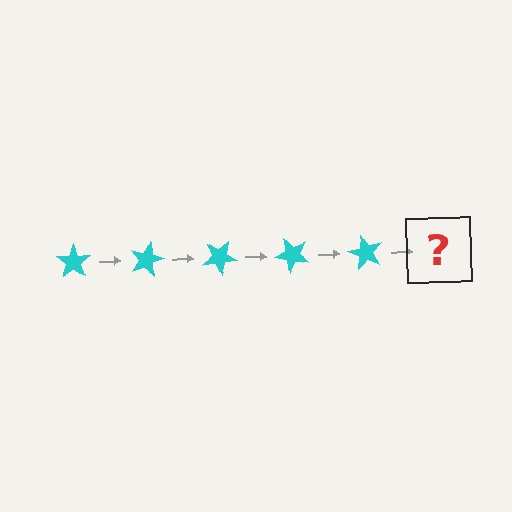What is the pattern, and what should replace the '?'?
The pattern is that the star rotates 15 degrees each step. The '?' should be a cyan star rotated 75 degrees.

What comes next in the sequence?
The next element should be a cyan star rotated 75 degrees.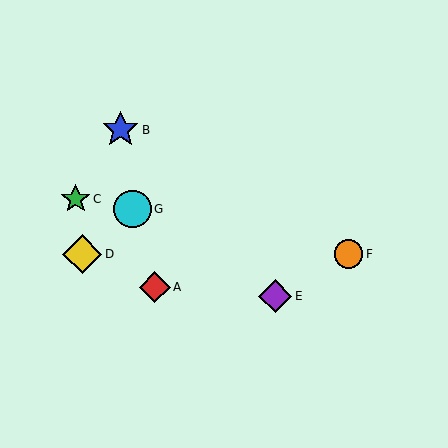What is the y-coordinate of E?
Object E is at y≈296.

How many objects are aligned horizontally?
2 objects (D, F) are aligned horizontally.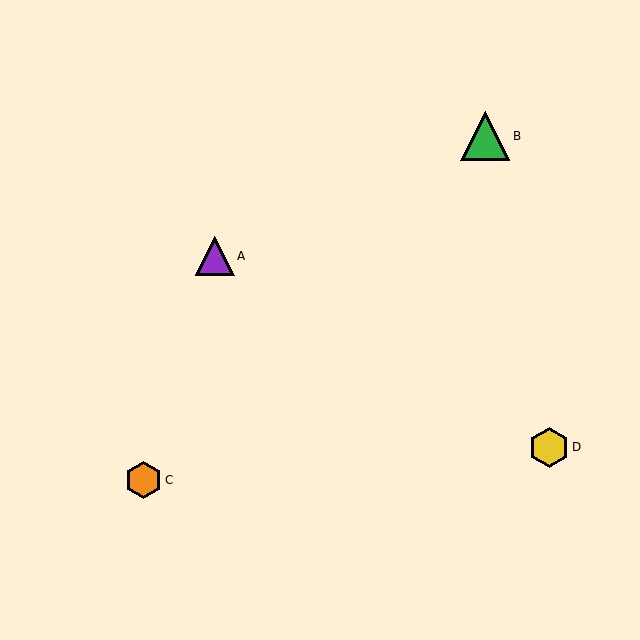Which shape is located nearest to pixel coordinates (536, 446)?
The yellow hexagon (labeled D) at (549, 447) is nearest to that location.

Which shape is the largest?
The green triangle (labeled B) is the largest.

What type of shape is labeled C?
Shape C is an orange hexagon.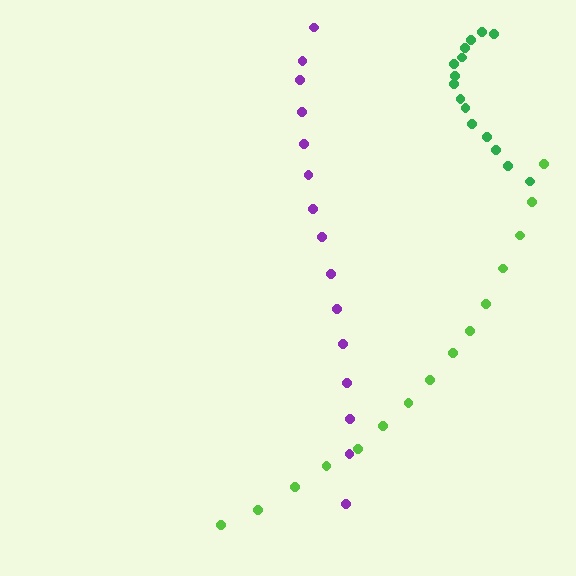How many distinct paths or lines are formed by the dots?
There are 3 distinct paths.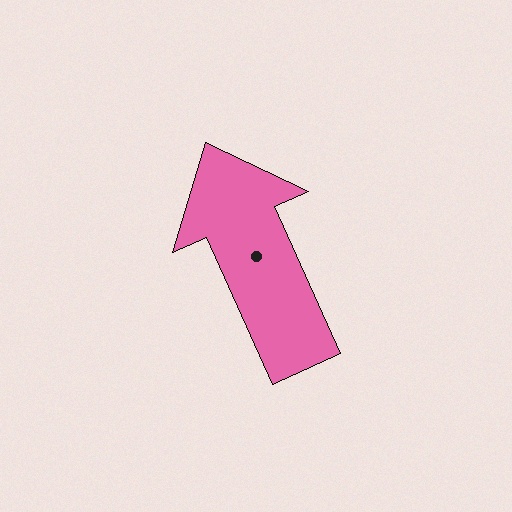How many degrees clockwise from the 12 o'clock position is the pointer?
Approximately 336 degrees.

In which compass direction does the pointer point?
Northwest.